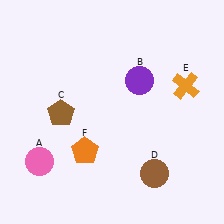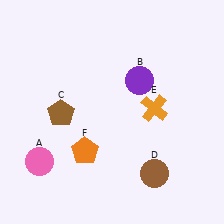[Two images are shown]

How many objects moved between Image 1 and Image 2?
1 object moved between the two images.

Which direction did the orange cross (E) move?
The orange cross (E) moved left.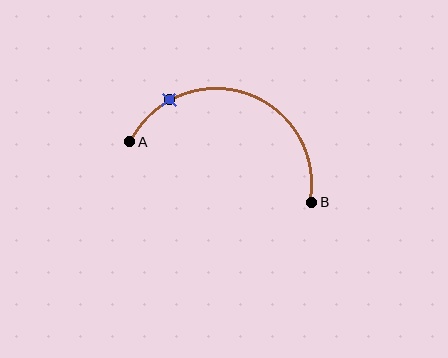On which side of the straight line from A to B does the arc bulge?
The arc bulges above the straight line connecting A and B.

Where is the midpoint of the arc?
The arc midpoint is the point on the curve farthest from the straight line joining A and B. It sits above that line.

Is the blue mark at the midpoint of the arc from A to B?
No. The blue mark lies on the arc but is closer to endpoint A. The arc midpoint would be at the point on the curve equidistant along the arc from both A and B.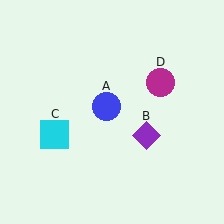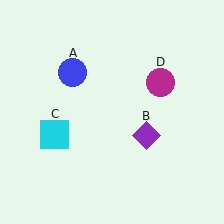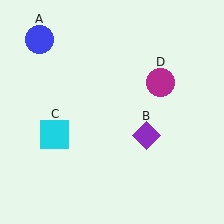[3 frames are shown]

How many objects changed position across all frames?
1 object changed position: blue circle (object A).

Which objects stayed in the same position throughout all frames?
Purple diamond (object B) and cyan square (object C) and magenta circle (object D) remained stationary.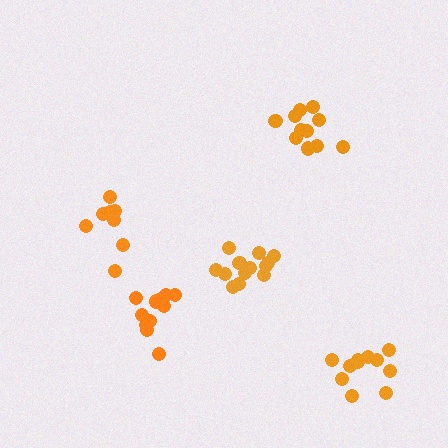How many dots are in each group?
Group 1: 11 dots, Group 2: 13 dots, Group 3: 8 dots, Group 4: 11 dots, Group 5: 11 dots (54 total).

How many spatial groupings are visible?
There are 5 spatial groupings.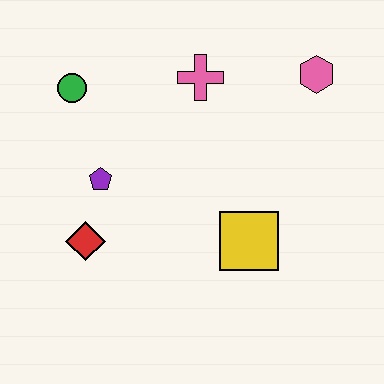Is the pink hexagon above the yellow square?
Yes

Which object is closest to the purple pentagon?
The red diamond is closest to the purple pentagon.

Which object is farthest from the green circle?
The pink hexagon is farthest from the green circle.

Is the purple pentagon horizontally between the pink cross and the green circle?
Yes